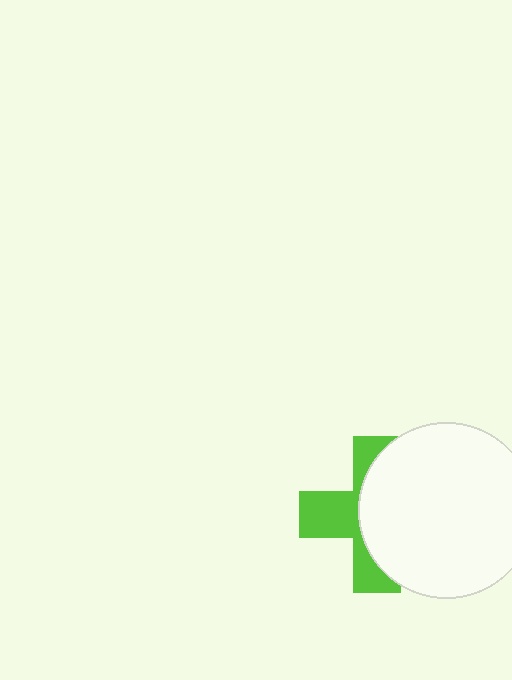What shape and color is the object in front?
The object in front is a white circle.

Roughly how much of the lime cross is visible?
A small part of it is visible (roughly 43%).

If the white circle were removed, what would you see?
You would see the complete lime cross.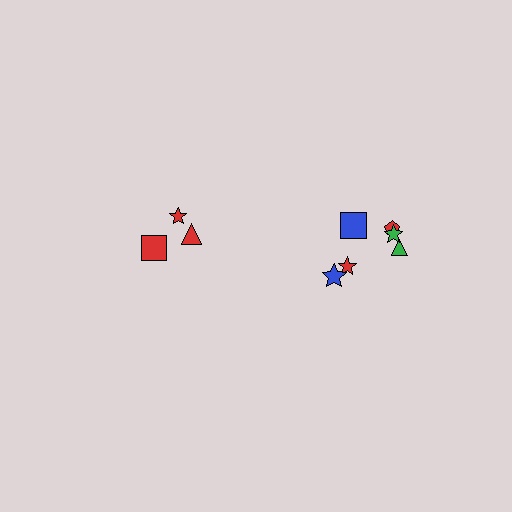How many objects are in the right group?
There are 6 objects.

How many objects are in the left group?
There are 3 objects.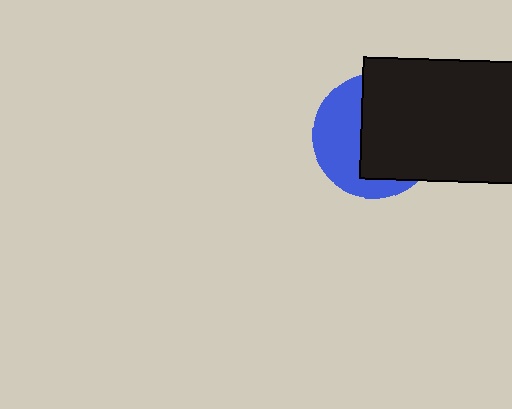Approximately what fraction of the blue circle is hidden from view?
Roughly 58% of the blue circle is hidden behind the black rectangle.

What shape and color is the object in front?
The object in front is a black rectangle.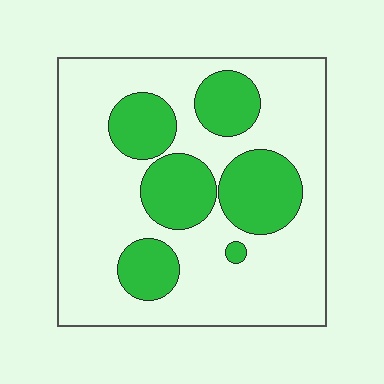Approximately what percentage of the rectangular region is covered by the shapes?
Approximately 30%.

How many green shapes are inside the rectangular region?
6.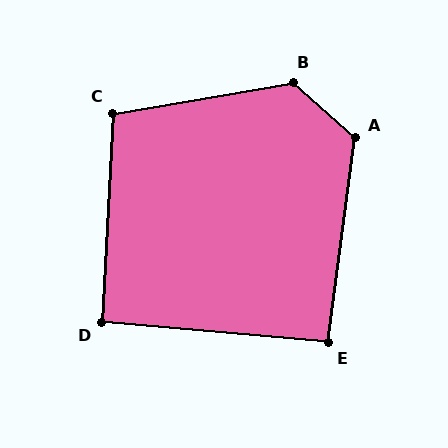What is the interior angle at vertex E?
Approximately 93 degrees (approximately right).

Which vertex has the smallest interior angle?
D, at approximately 92 degrees.